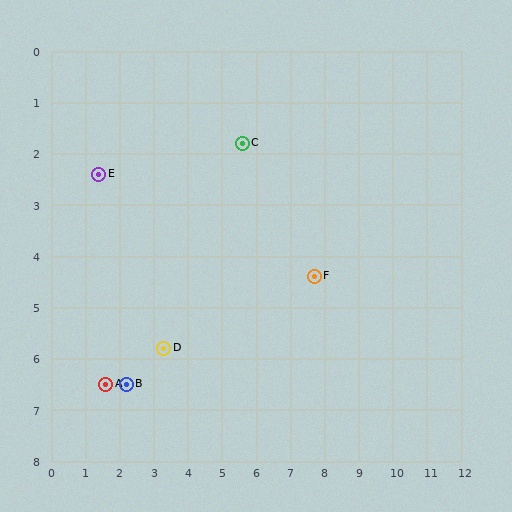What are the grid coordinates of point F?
Point F is at approximately (7.7, 4.4).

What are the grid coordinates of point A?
Point A is at approximately (1.6, 6.5).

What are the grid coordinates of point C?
Point C is at approximately (5.6, 1.8).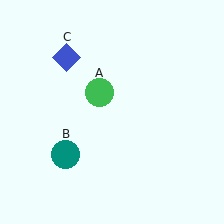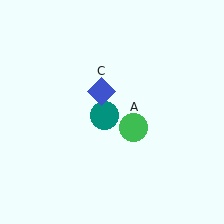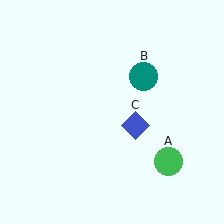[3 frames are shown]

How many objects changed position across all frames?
3 objects changed position: green circle (object A), teal circle (object B), blue diamond (object C).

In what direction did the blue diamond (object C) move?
The blue diamond (object C) moved down and to the right.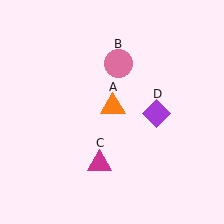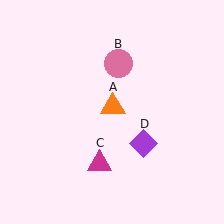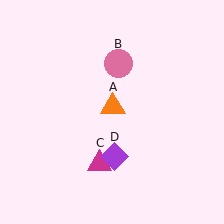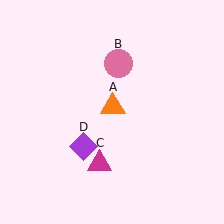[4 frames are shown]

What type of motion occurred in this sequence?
The purple diamond (object D) rotated clockwise around the center of the scene.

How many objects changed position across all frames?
1 object changed position: purple diamond (object D).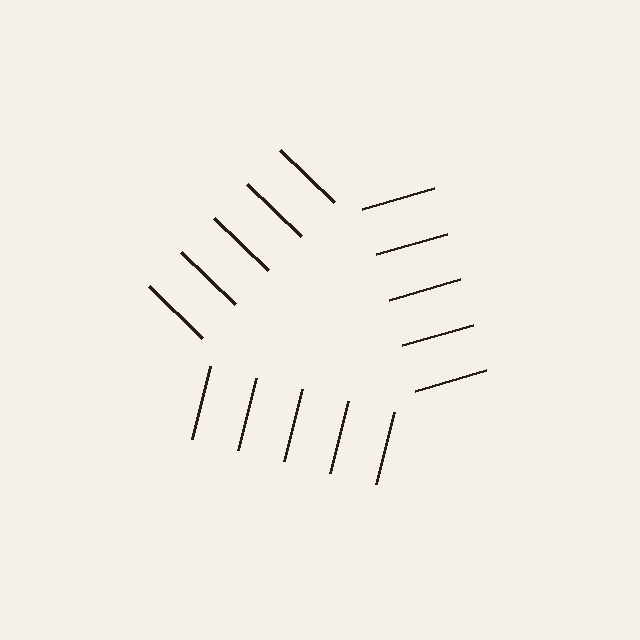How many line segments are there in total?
15 — 5 along each of the 3 edges.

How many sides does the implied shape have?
3 sides — the line-ends trace a triangle.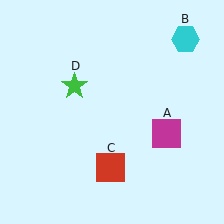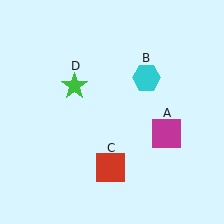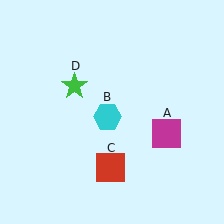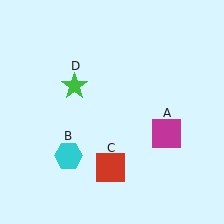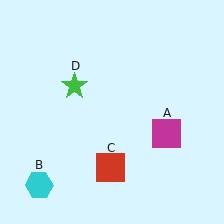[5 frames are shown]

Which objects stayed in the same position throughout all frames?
Magenta square (object A) and red square (object C) and green star (object D) remained stationary.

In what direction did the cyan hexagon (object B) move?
The cyan hexagon (object B) moved down and to the left.